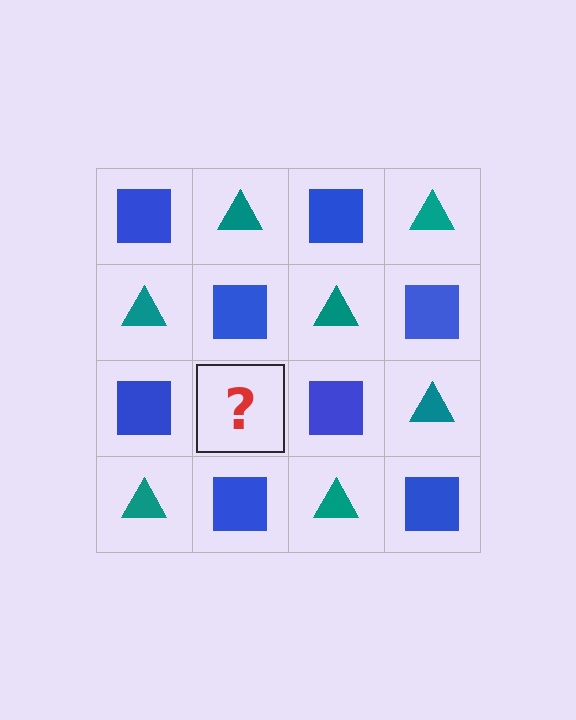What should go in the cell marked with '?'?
The missing cell should contain a teal triangle.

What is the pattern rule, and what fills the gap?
The rule is that it alternates blue square and teal triangle in a checkerboard pattern. The gap should be filled with a teal triangle.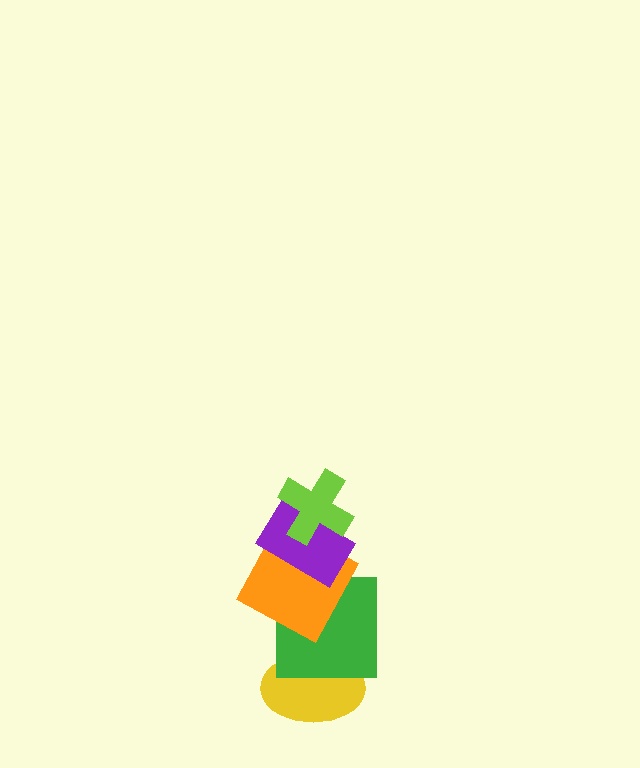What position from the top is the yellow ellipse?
The yellow ellipse is 5th from the top.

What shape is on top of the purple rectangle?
The lime cross is on top of the purple rectangle.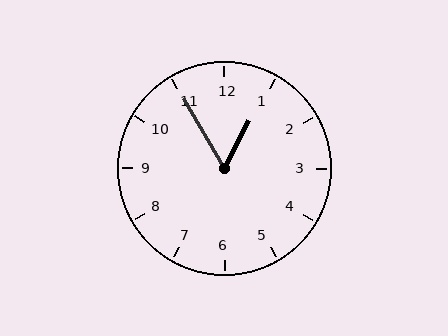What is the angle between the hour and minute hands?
Approximately 58 degrees.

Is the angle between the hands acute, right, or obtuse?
It is acute.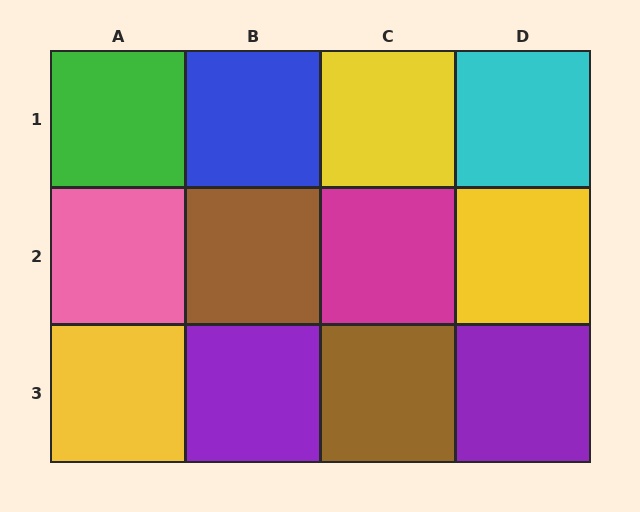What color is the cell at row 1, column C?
Yellow.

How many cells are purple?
2 cells are purple.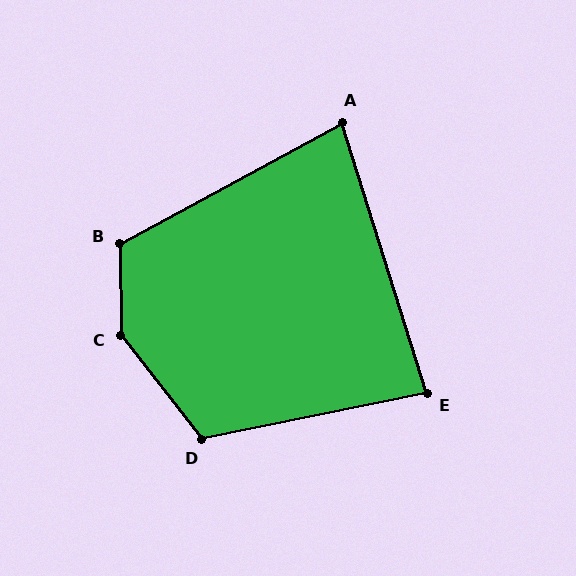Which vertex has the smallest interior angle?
A, at approximately 79 degrees.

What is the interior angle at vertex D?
Approximately 116 degrees (obtuse).